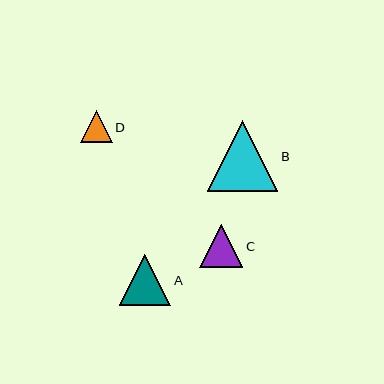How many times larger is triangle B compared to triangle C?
Triangle B is approximately 1.6 times the size of triangle C.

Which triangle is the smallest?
Triangle D is the smallest with a size of approximately 32 pixels.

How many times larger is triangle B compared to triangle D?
Triangle B is approximately 2.2 times the size of triangle D.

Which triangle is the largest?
Triangle B is the largest with a size of approximately 71 pixels.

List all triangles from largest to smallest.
From largest to smallest: B, A, C, D.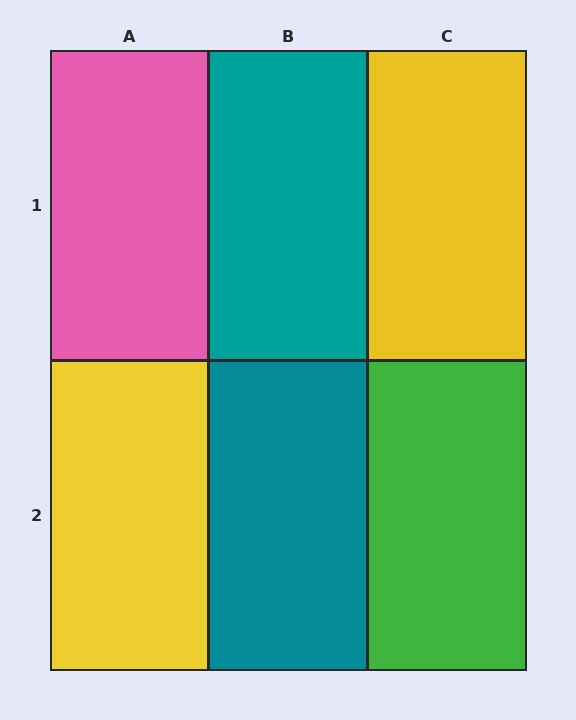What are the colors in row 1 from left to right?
Pink, teal, yellow.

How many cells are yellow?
2 cells are yellow.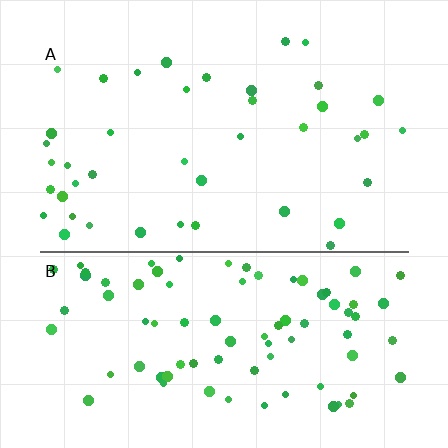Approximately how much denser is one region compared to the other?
Approximately 2.2× — region B over region A.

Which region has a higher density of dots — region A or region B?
B (the bottom).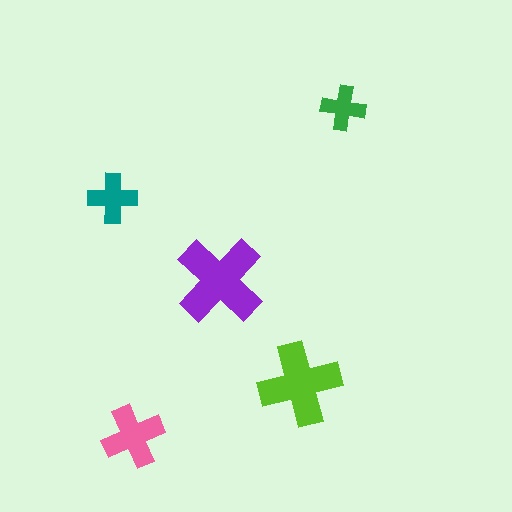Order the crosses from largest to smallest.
the purple one, the lime one, the pink one, the teal one, the green one.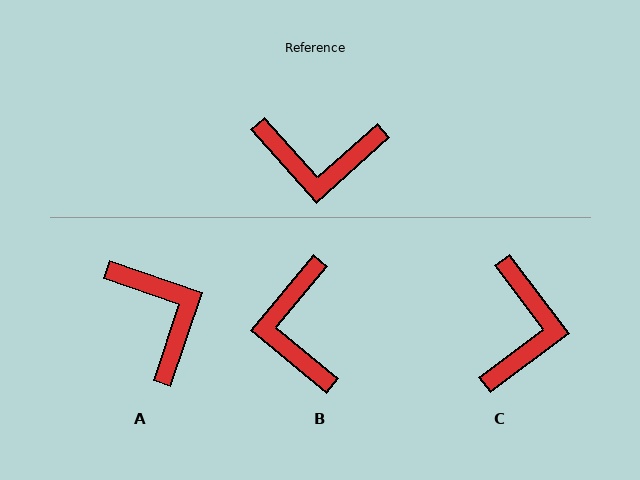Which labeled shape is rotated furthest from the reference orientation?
A, about 119 degrees away.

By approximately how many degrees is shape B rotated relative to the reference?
Approximately 81 degrees clockwise.